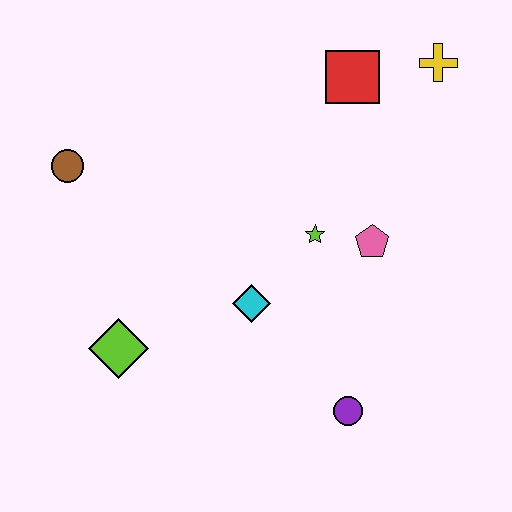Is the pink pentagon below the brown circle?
Yes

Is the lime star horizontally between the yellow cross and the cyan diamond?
Yes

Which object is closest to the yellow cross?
The red square is closest to the yellow cross.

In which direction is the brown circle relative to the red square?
The brown circle is to the left of the red square.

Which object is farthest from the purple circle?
The brown circle is farthest from the purple circle.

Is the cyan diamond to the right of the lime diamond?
Yes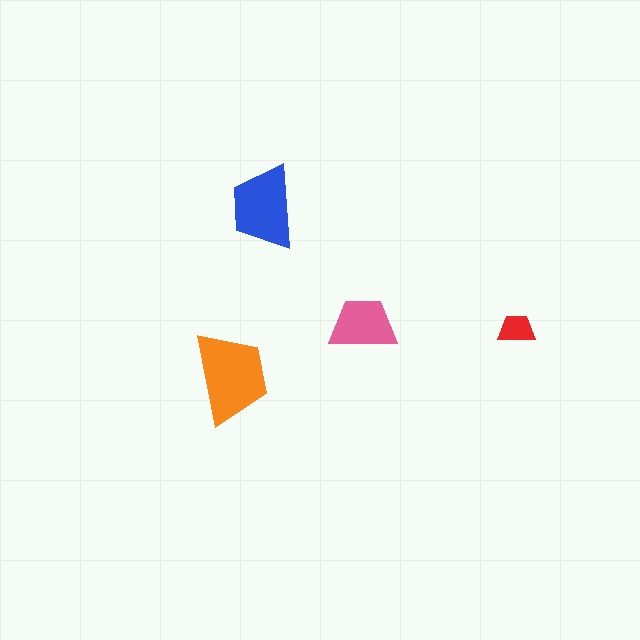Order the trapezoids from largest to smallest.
the orange one, the blue one, the pink one, the red one.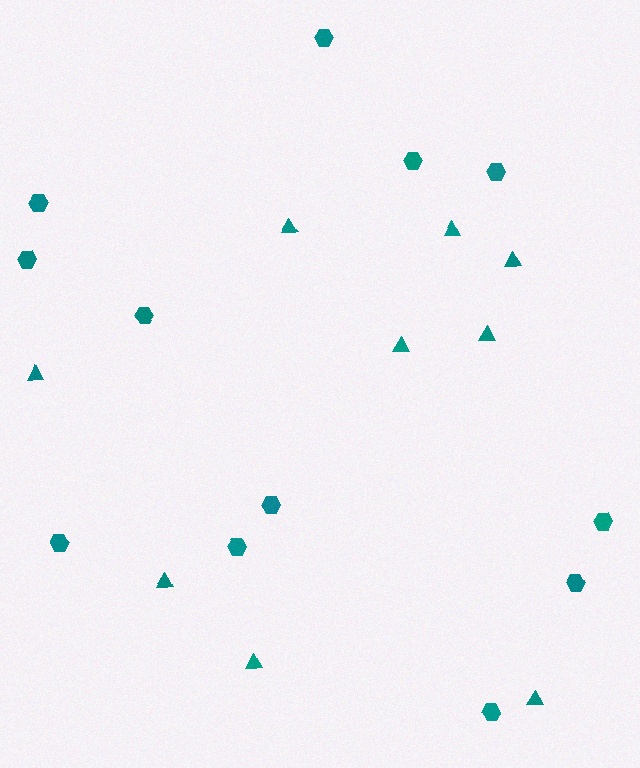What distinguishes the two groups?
There are 2 groups: one group of hexagons (12) and one group of triangles (9).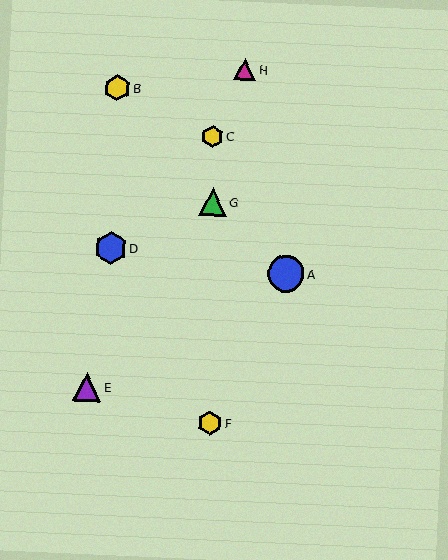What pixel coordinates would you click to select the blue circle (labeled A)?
Click at (286, 274) to select the blue circle A.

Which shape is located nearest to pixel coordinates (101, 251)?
The blue hexagon (labeled D) at (110, 248) is nearest to that location.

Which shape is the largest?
The blue circle (labeled A) is the largest.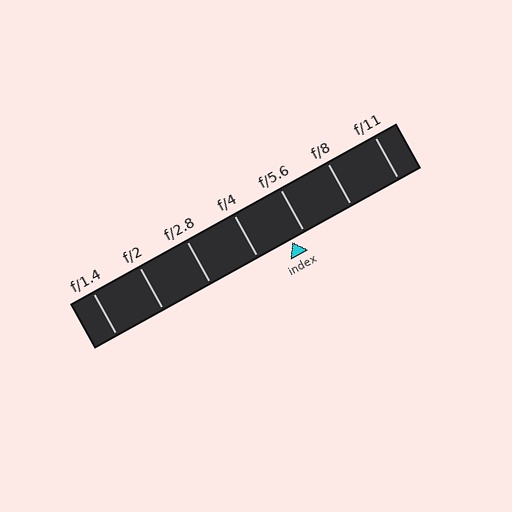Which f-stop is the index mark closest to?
The index mark is closest to f/5.6.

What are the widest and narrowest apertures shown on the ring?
The widest aperture shown is f/1.4 and the narrowest is f/11.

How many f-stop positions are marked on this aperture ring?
There are 7 f-stop positions marked.